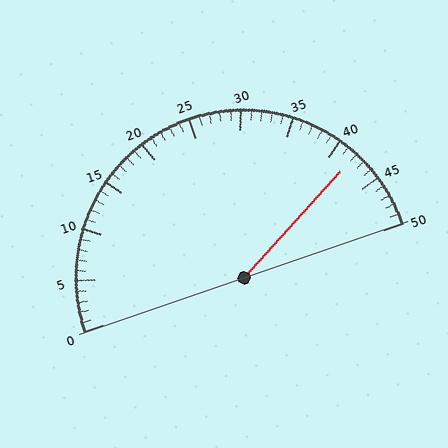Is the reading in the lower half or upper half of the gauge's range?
The reading is in the upper half of the range (0 to 50).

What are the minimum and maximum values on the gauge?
The gauge ranges from 0 to 50.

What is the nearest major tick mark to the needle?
The nearest major tick mark is 40.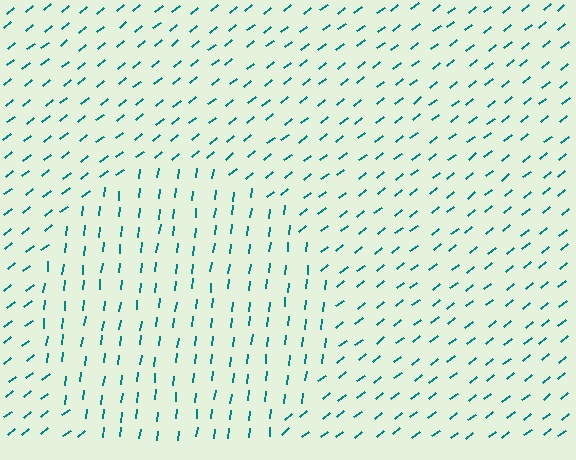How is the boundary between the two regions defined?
The boundary is defined purely by a change in line orientation (approximately 45 degrees difference). All lines are the same color and thickness.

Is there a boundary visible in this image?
Yes, there is a texture boundary formed by a change in line orientation.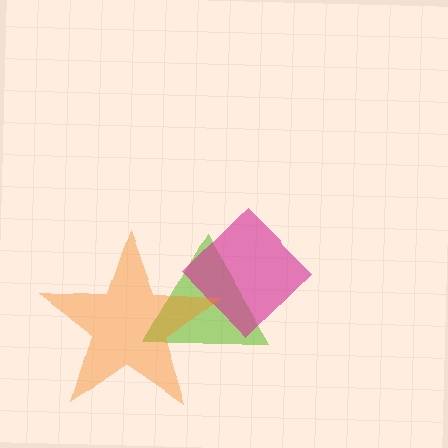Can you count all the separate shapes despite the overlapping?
Yes, there are 3 separate shapes.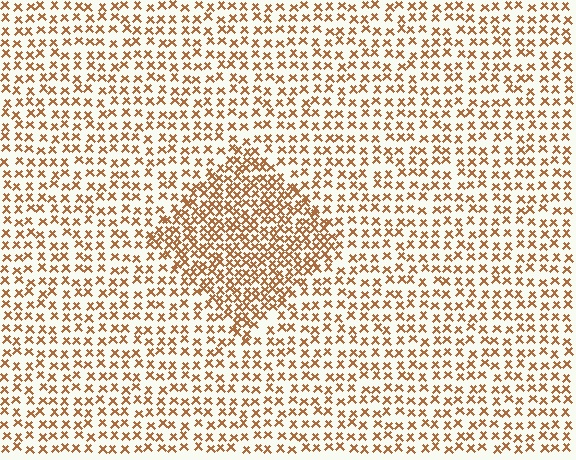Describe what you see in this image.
The image contains small brown elements arranged at two different densities. A diamond-shaped region is visible where the elements are more densely packed than the surrounding area.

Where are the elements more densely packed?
The elements are more densely packed inside the diamond boundary.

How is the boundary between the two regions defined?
The boundary is defined by a change in element density (approximately 1.9x ratio). All elements are the same color, size, and shape.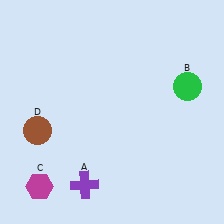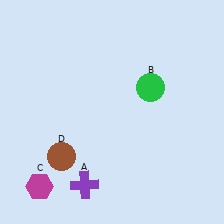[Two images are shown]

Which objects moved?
The objects that moved are: the green circle (B), the brown circle (D).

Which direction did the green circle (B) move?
The green circle (B) moved left.